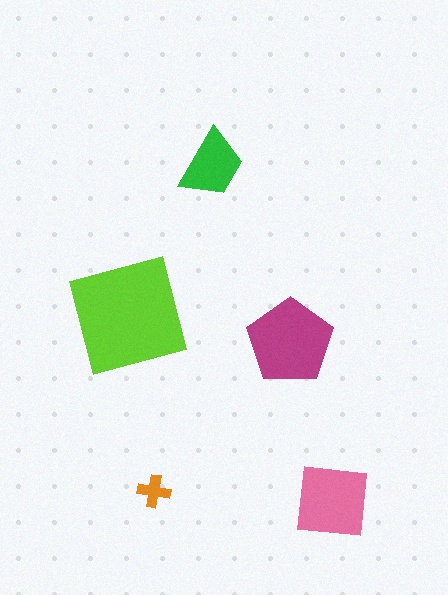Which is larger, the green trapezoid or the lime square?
The lime square.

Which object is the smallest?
The orange cross.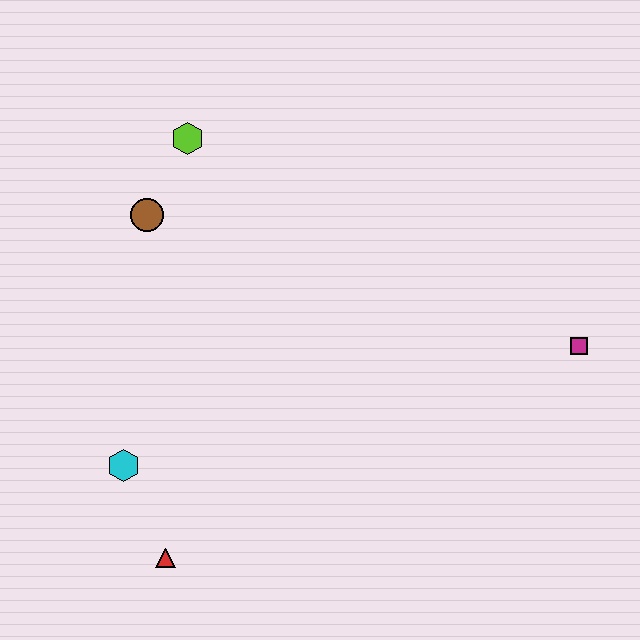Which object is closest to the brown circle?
The lime hexagon is closest to the brown circle.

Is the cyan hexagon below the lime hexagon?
Yes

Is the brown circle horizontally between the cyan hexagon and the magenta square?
Yes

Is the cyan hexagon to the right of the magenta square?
No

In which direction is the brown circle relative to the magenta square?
The brown circle is to the left of the magenta square.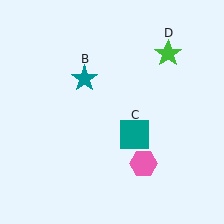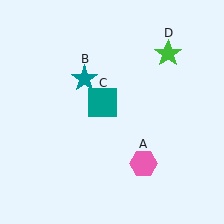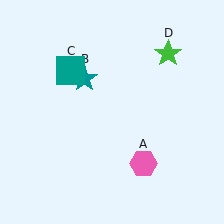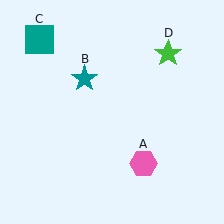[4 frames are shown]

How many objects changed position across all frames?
1 object changed position: teal square (object C).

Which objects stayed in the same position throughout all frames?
Pink hexagon (object A) and teal star (object B) and green star (object D) remained stationary.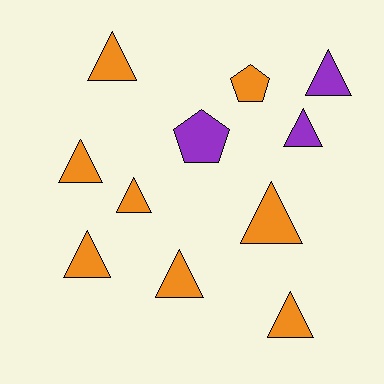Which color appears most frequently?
Orange, with 8 objects.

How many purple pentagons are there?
There is 1 purple pentagon.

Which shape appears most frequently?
Triangle, with 9 objects.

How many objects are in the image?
There are 11 objects.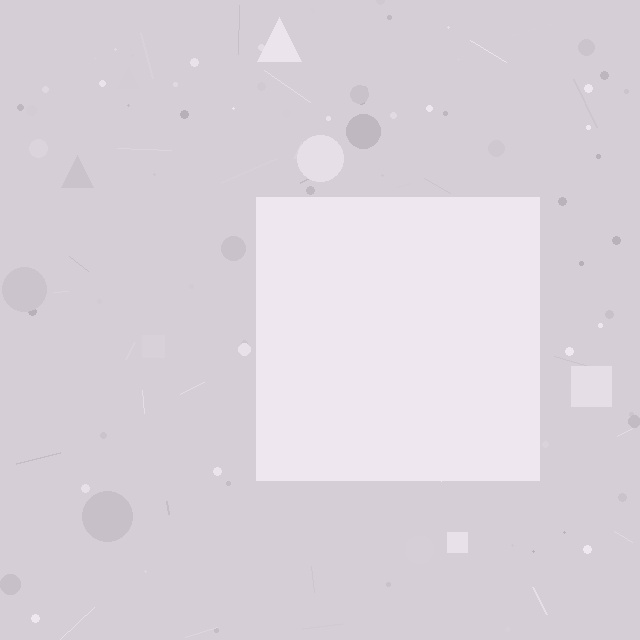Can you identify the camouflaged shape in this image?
The camouflaged shape is a square.